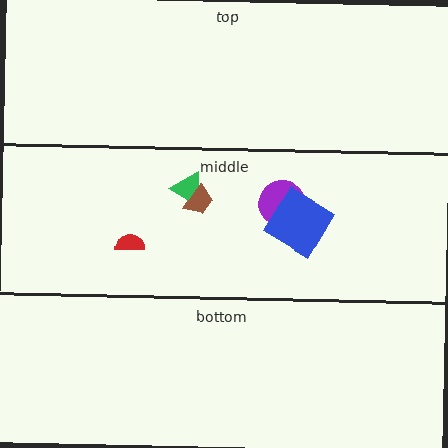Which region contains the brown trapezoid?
The middle region.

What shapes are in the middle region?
The purple circle, the red semicircle, the green triangle, the brown trapezoid, the blue diamond.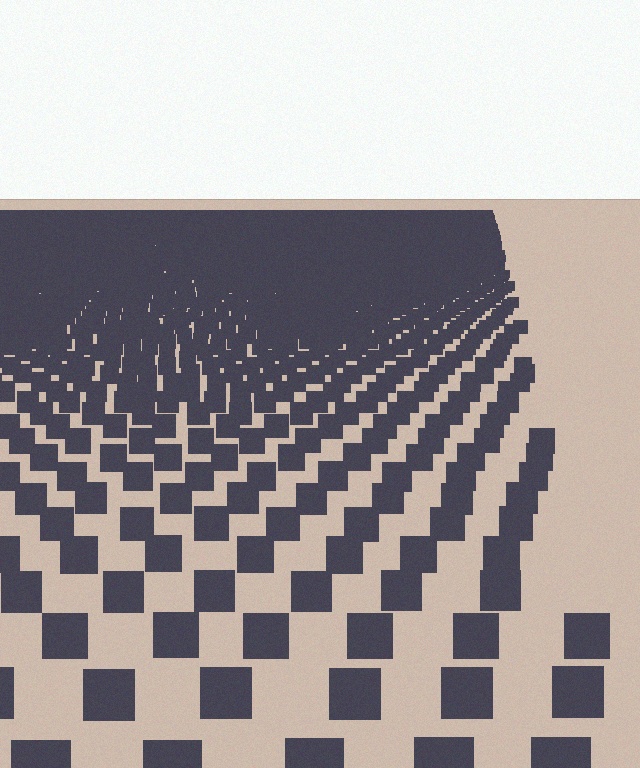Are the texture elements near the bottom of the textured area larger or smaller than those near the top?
Larger. Near the bottom, elements are closer to the viewer and appear at a bigger on-screen size.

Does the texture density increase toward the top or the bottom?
Density increases toward the top.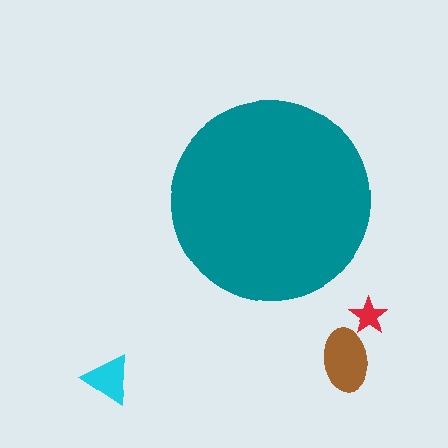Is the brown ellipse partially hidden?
No, the brown ellipse is fully visible.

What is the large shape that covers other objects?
A teal circle.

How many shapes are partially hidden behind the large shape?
0 shapes are partially hidden.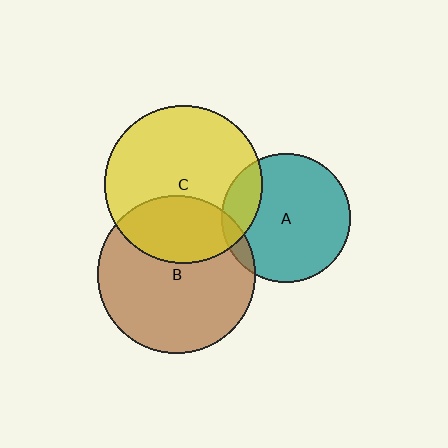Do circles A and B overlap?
Yes.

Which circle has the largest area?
Circle B (brown).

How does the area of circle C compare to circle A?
Approximately 1.5 times.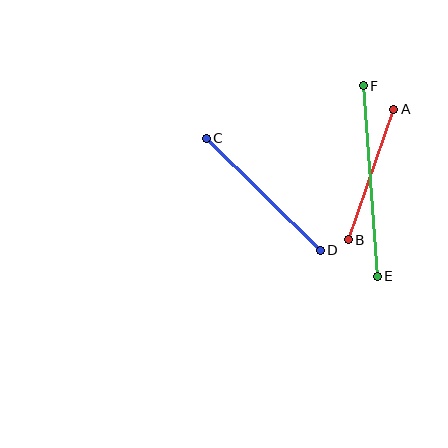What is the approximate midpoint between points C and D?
The midpoint is at approximately (263, 194) pixels.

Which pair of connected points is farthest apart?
Points E and F are farthest apart.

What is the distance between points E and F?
The distance is approximately 191 pixels.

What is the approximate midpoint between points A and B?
The midpoint is at approximately (371, 174) pixels.